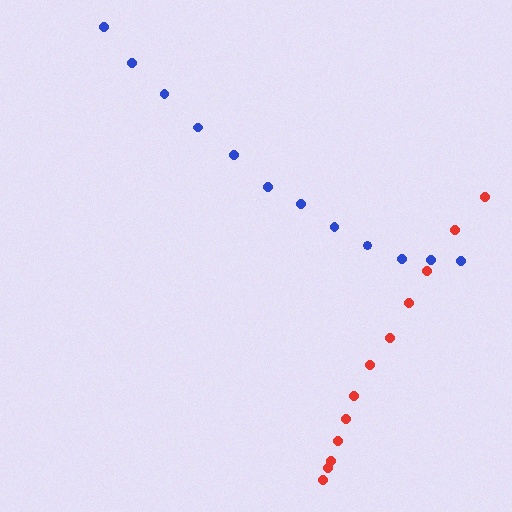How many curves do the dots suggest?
There are 2 distinct paths.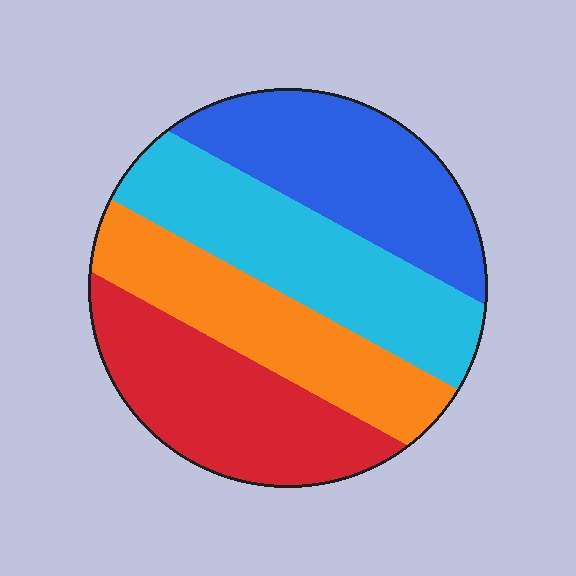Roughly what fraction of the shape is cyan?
Cyan takes up between a sixth and a third of the shape.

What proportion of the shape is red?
Red takes up about one quarter (1/4) of the shape.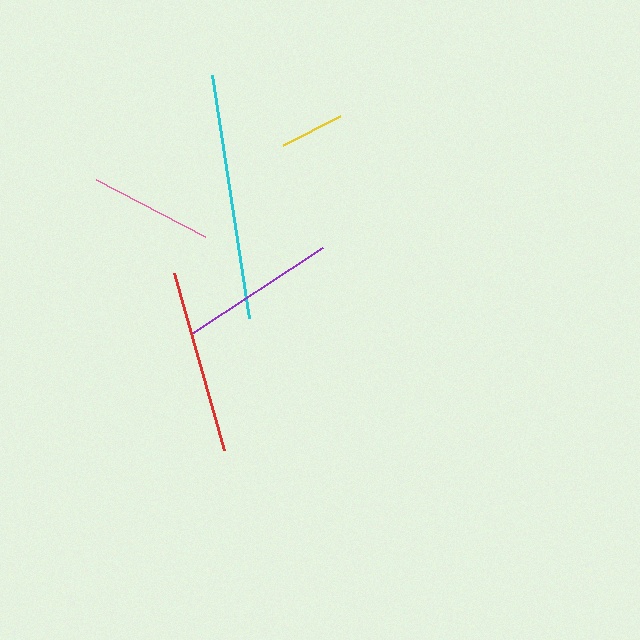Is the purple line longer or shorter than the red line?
The red line is longer than the purple line.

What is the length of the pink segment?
The pink segment is approximately 123 pixels long.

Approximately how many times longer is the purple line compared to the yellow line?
The purple line is approximately 2.4 times the length of the yellow line.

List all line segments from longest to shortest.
From longest to shortest: cyan, red, purple, pink, yellow.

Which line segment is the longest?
The cyan line is the longest at approximately 246 pixels.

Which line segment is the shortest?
The yellow line is the shortest at approximately 64 pixels.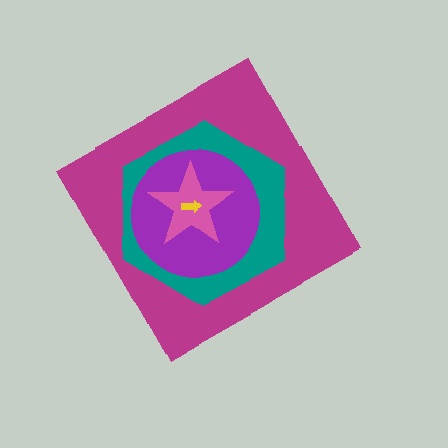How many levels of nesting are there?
5.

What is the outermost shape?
The magenta diamond.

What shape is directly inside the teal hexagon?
The purple circle.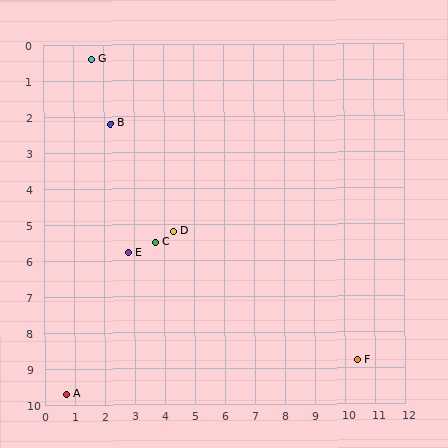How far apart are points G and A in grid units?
Points G and A are about 9.3 grid units apart.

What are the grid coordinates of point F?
Point F is at approximately (10.4, 8.8).